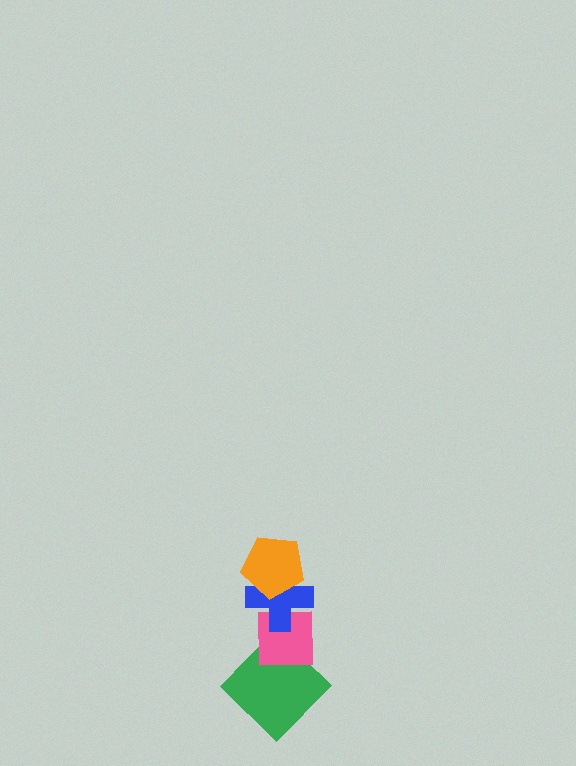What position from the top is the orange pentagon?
The orange pentagon is 1st from the top.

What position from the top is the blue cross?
The blue cross is 2nd from the top.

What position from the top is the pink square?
The pink square is 3rd from the top.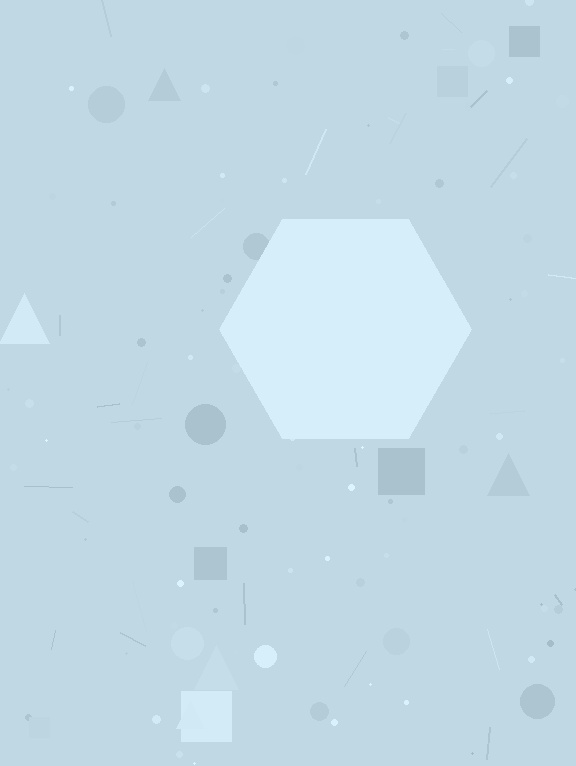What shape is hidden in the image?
A hexagon is hidden in the image.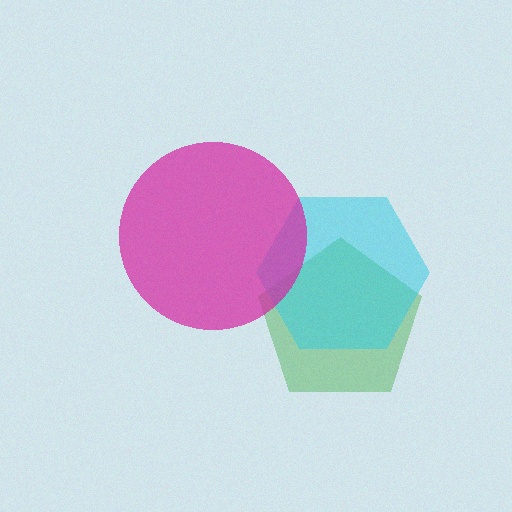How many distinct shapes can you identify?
There are 3 distinct shapes: a green pentagon, a cyan hexagon, a magenta circle.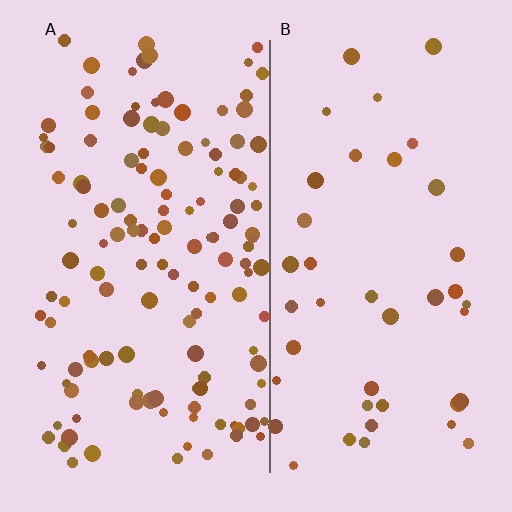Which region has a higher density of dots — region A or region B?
A (the left).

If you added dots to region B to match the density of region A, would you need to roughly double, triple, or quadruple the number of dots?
Approximately triple.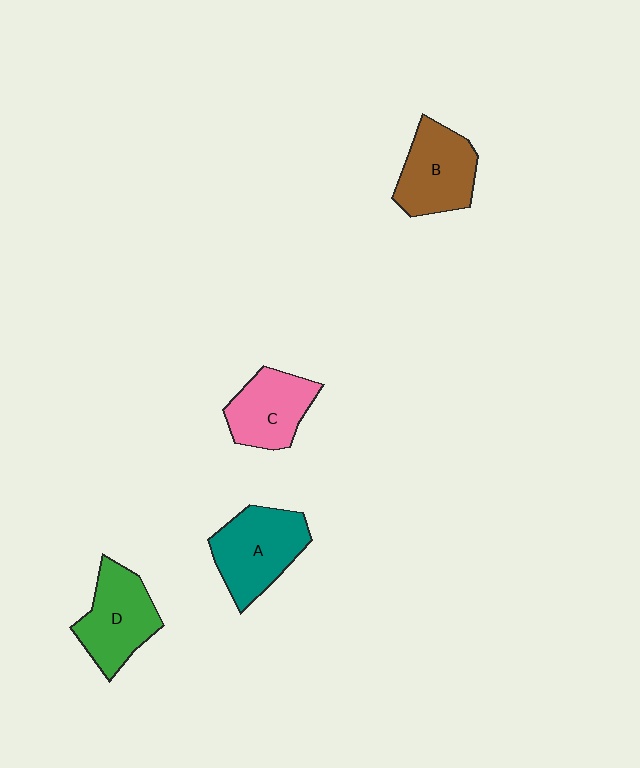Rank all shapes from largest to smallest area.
From largest to smallest: A (teal), D (green), B (brown), C (pink).